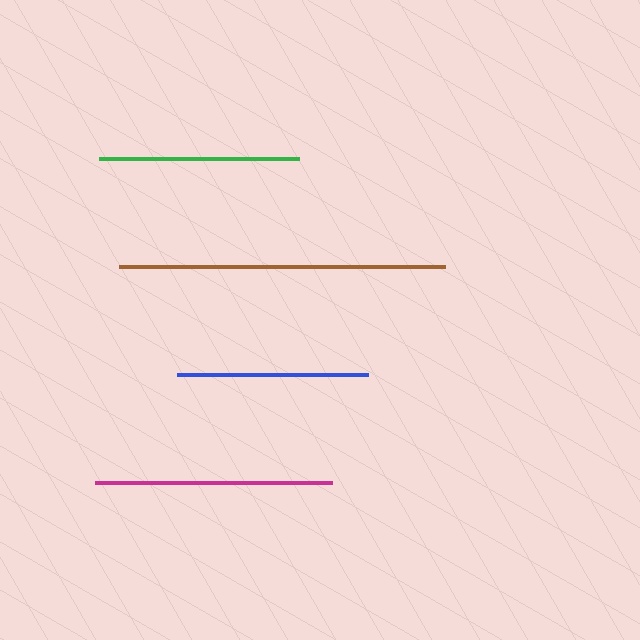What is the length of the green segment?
The green segment is approximately 200 pixels long.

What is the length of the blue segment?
The blue segment is approximately 191 pixels long.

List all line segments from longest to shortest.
From longest to shortest: brown, magenta, green, blue.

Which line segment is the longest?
The brown line is the longest at approximately 326 pixels.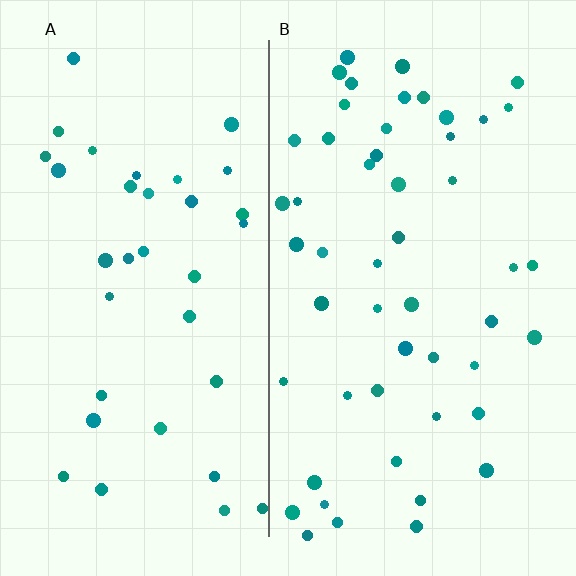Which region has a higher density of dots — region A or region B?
B (the right).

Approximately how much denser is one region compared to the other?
Approximately 1.4× — region B over region A.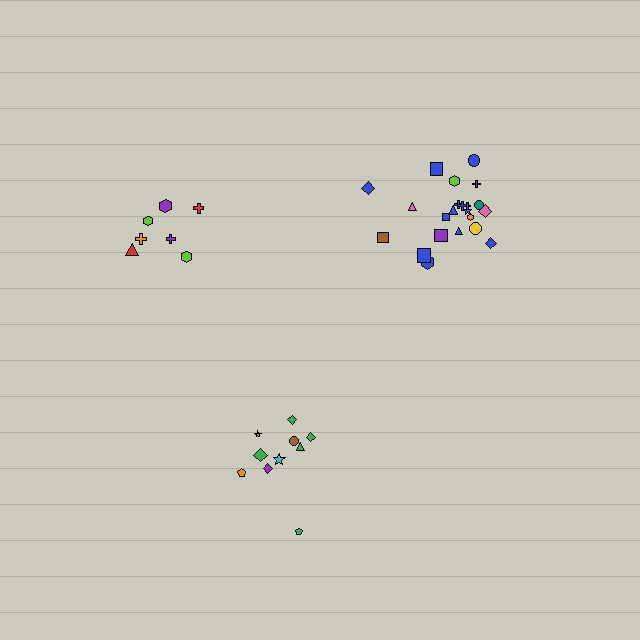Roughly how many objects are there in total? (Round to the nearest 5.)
Roughly 40 objects in total.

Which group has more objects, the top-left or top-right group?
The top-right group.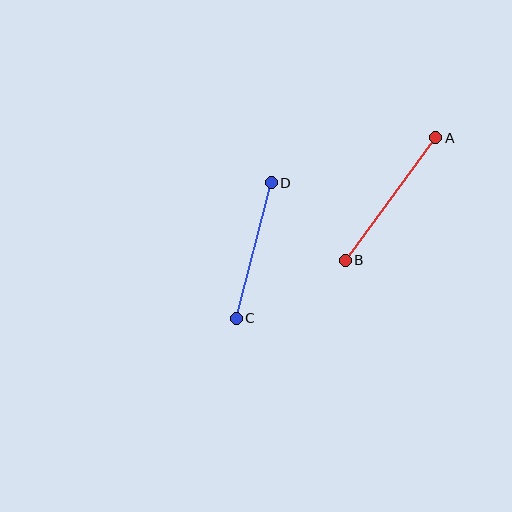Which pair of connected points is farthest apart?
Points A and B are farthest apart.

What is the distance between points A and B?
The distance is approximately 152 pixels.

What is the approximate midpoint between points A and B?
The midpoint is at approximately (390, 199) pixels.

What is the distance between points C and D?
The distance is approximately 140 pixels.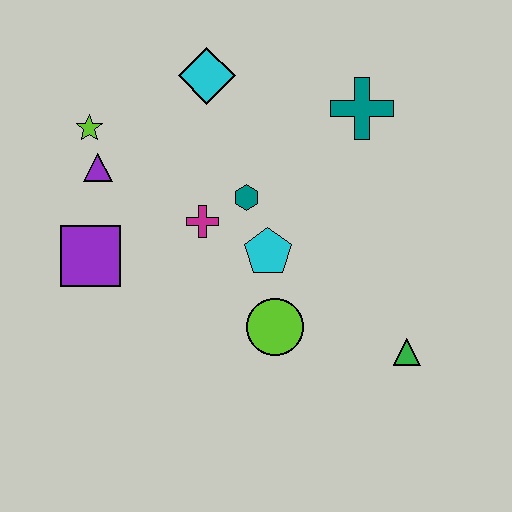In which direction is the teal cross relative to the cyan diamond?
The teal cross is to the right of the cyan diamond.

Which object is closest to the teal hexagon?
The magenta cross is closest to the teal hexagon.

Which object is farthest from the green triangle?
The lime star is farthest from the green triangle.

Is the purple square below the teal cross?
Yes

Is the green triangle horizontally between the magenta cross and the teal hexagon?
No